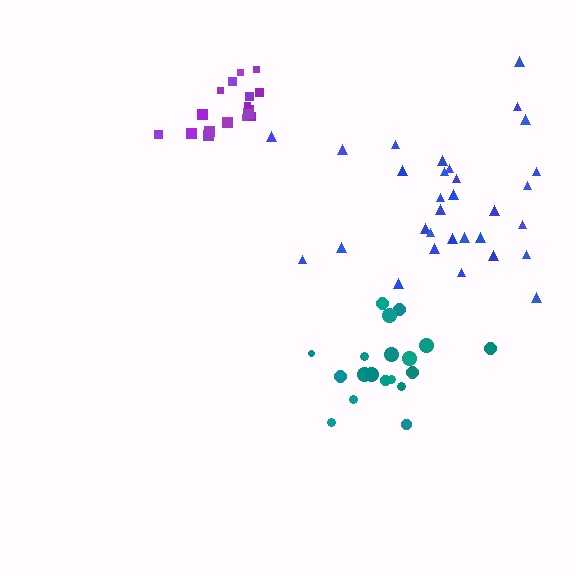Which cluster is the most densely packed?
Purple.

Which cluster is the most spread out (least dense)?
Blue.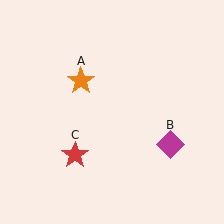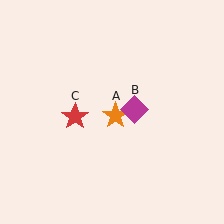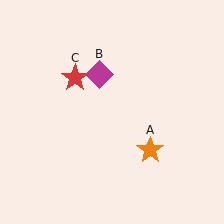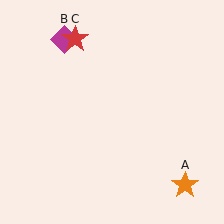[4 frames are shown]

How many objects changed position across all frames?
3 objects changed position: orange star (object A), magenta diamond (object B), red star (object C).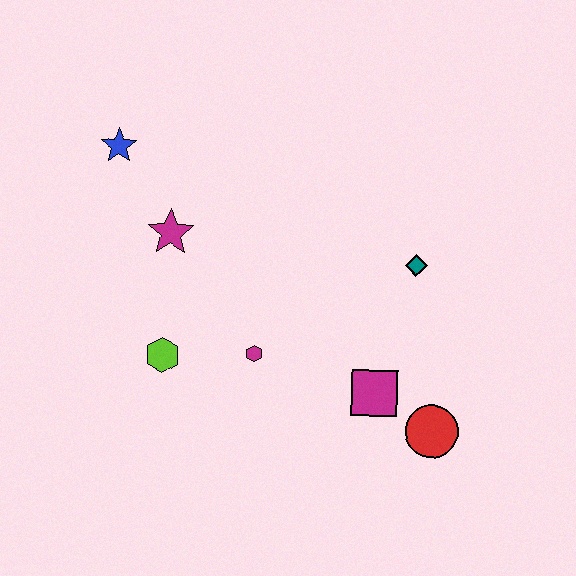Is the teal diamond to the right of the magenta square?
Yes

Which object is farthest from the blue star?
The red circle is farthest from the blue star.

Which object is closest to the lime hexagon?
The magenta hexagon is closest to the lime hexagon.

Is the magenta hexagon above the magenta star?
No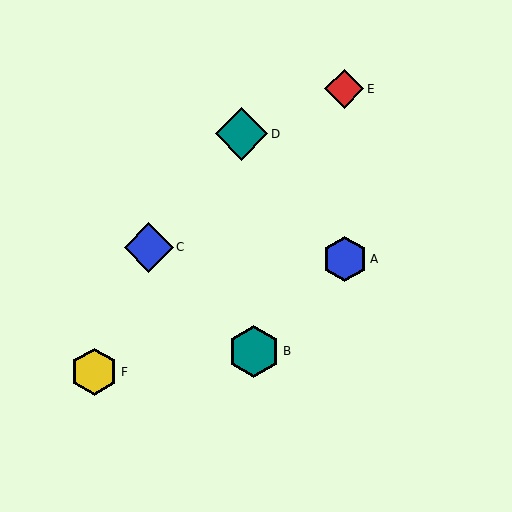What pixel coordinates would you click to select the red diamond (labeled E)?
Click at (344, 89) to select the red diamond E.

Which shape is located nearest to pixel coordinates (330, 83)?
The red diamond (labeled E) at (344, 89) is nearest to that location.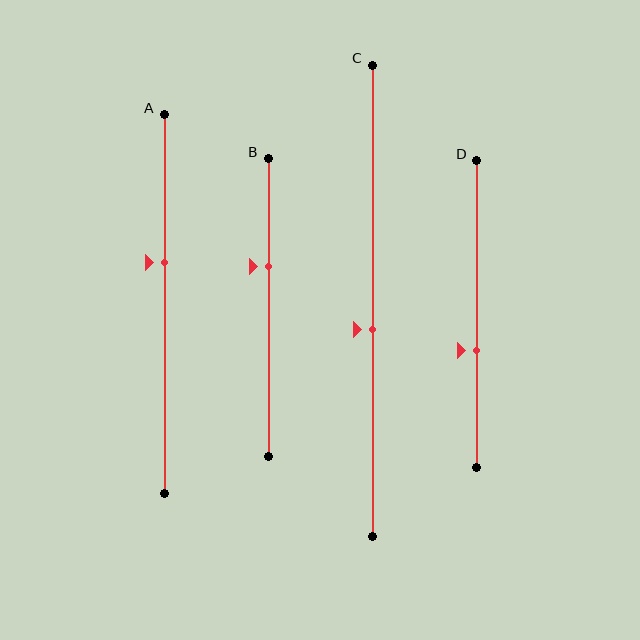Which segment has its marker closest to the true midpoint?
Segment C has its marker closest to the true midpoint.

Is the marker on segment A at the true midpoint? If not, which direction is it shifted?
No, the marker on segment A is shifted upward by about 11% of the segment length.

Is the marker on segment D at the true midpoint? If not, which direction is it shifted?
No, the marker on segment D is shifted downward by about 12% of the segment length.